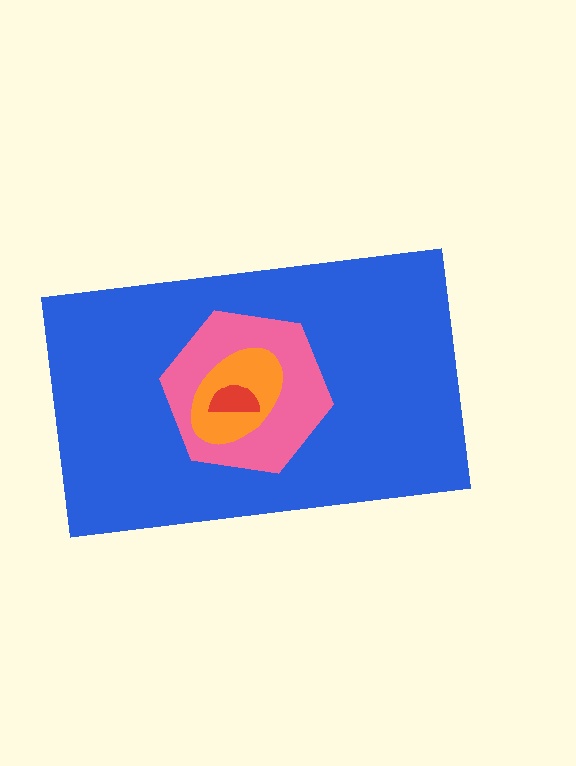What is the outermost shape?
The blue rectangle.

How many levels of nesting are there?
4.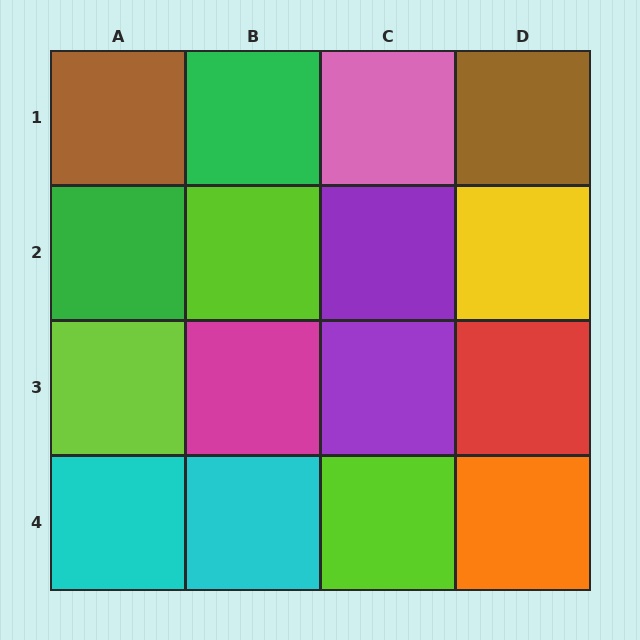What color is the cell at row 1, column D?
Brown.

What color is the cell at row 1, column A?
Brown.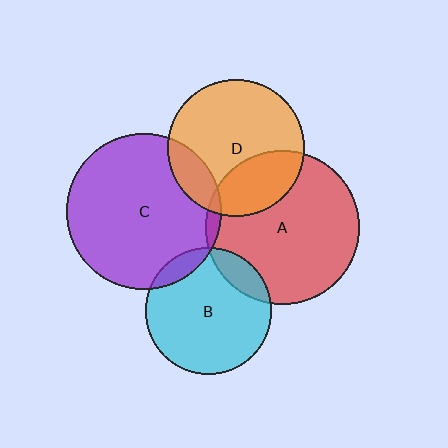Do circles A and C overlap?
Yes.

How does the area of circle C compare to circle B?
Approximately 1.5 times.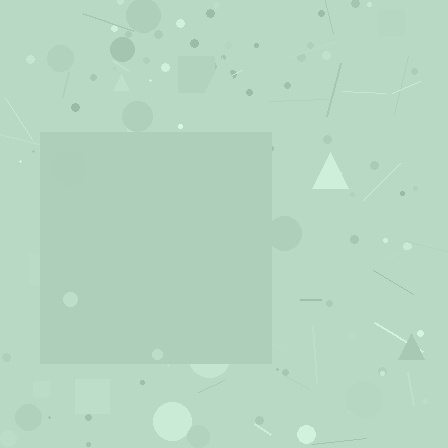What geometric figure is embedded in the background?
A square is embedded in the background.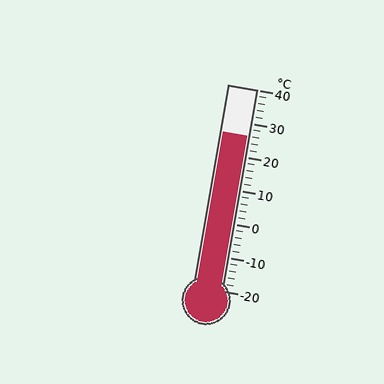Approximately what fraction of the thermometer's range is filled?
The thermometer is filled to approximately 75% of its range.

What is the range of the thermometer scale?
The thermometer scale ranges from -20°C to 40°C.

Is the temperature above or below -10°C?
The temperature is above -10°C.